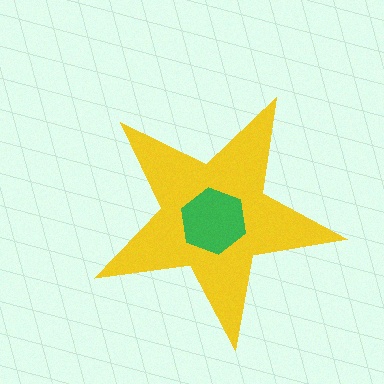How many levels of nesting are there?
2.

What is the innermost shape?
The green hexagon.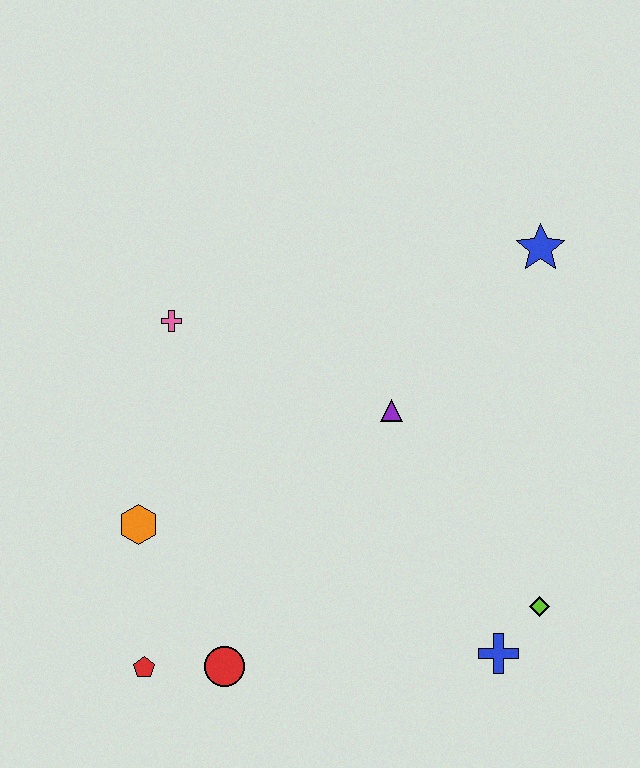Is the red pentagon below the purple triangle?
Yes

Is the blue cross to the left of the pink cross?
No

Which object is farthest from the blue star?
The red pentagon is farthest from the blue star.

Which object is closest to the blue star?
The purple triangle is closest to the blue star.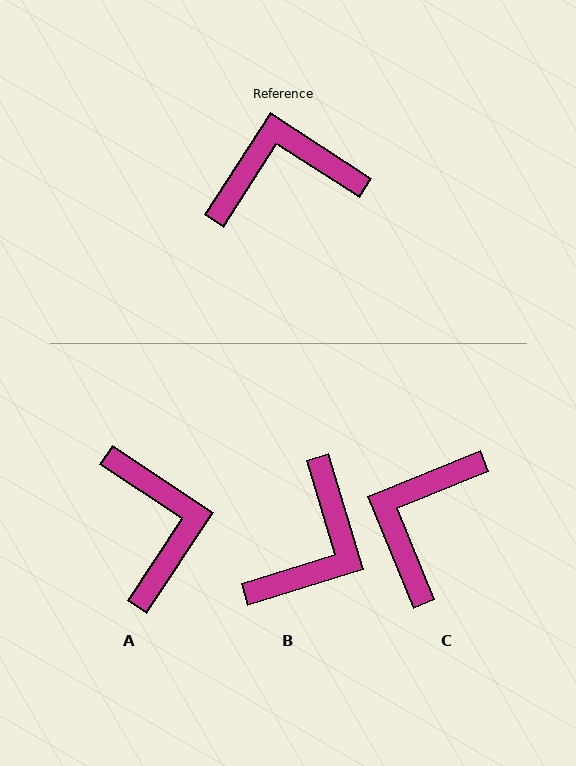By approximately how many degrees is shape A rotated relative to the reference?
Approximately 91 degrees clockwise.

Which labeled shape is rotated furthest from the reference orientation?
B, about 130 degrees away.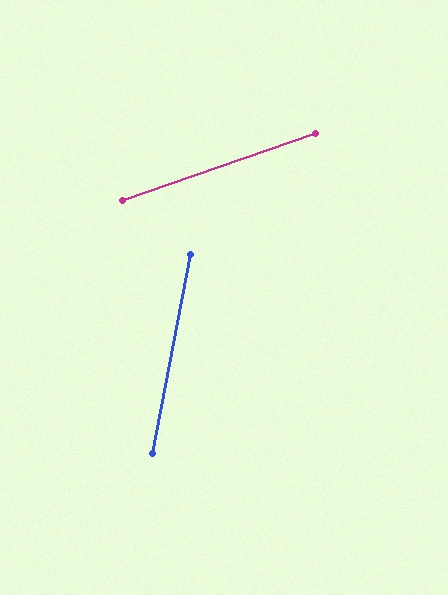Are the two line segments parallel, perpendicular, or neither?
Neither parallel nor perpendicular — they differ by about 60°.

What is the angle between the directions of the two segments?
Approximately 60 degrees.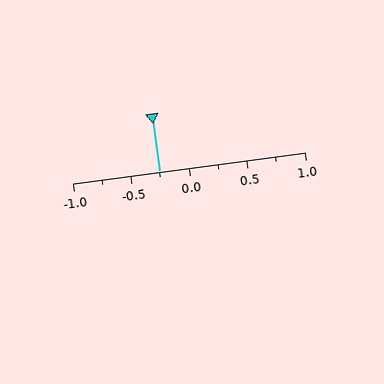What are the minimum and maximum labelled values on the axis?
The axis runs from -1.0 to 1.0.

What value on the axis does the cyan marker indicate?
The marker indicates approximately -0.25.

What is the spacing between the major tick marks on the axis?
The major ticks are spaced 0.5 apart.